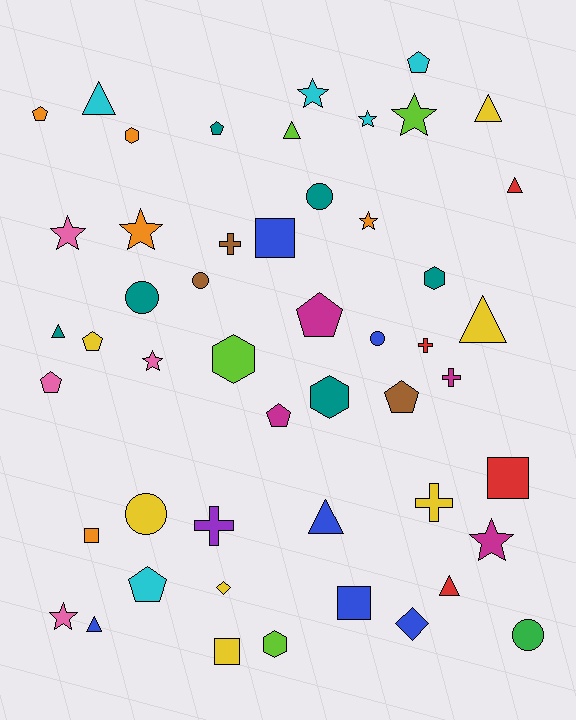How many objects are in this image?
There are 50 objects.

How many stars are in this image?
There are 9 stars.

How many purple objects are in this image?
There is 1 purple object.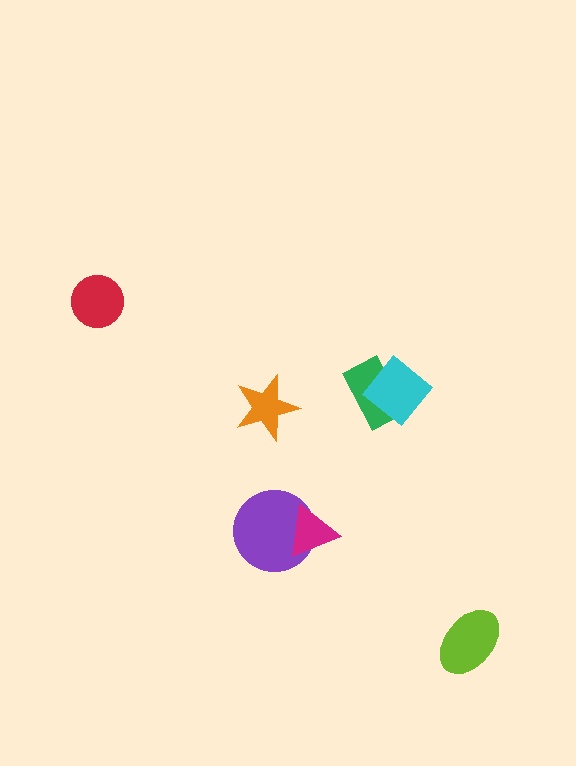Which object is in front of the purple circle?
The magenta triangle is in front of the purple circle.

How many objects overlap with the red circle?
0 objects overlap with the red circle.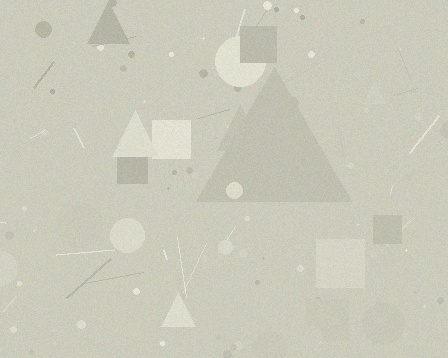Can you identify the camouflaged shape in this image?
The camouflaged shape is a triangle.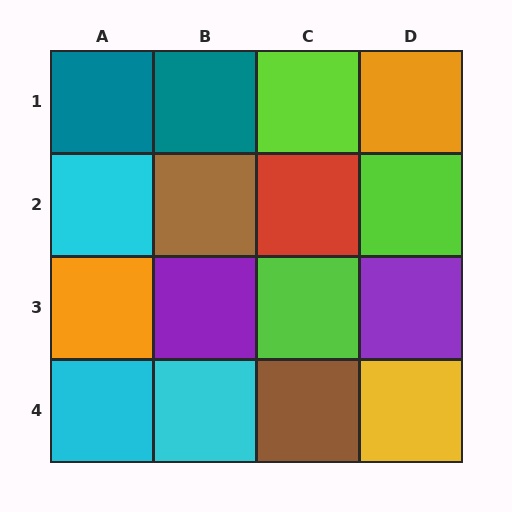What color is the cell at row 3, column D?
Purple.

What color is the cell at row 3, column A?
Orange.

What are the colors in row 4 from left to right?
Cyan, cyan, brown, yellow.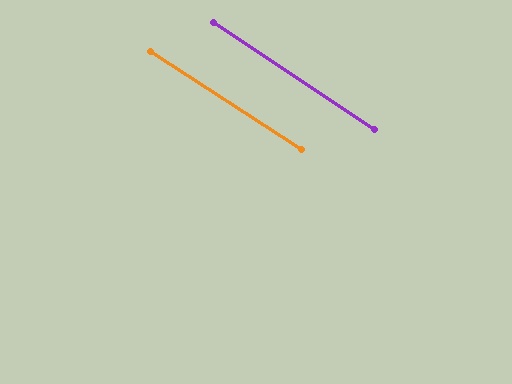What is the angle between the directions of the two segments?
Approximately 1 degree.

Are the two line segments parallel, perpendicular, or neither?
Parallel — their directions differ by only 0.8°.